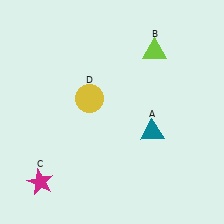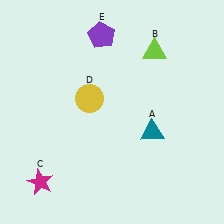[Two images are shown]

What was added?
A purple pentagon (E) was added in Image 2.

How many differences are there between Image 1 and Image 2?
There is 1 difference between the two images.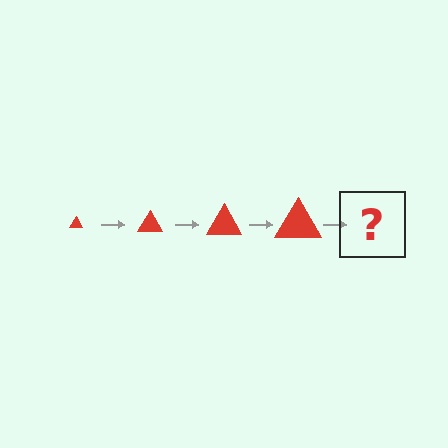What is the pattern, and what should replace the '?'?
The pattern is that the triangle gets progressively larger each step. The '?' should be a red triangle, larger than the previous one.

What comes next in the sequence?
The next element should be a red triangle, larger than the previous one.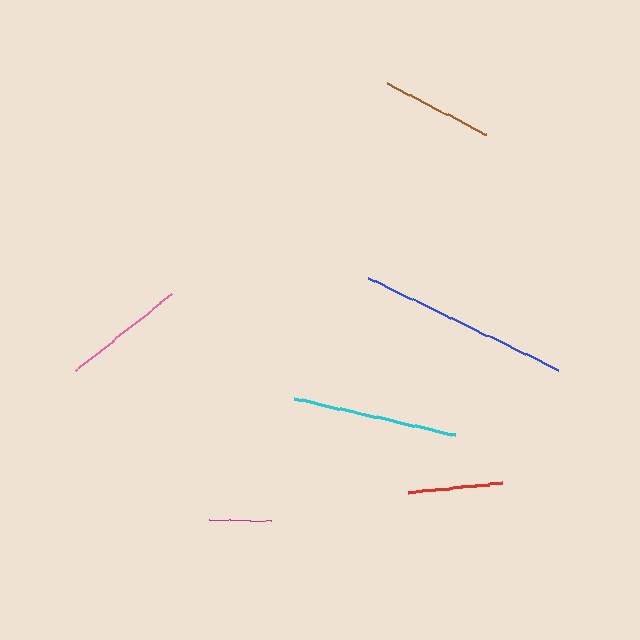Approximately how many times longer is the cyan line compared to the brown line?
The cyan line is approximately 1.5 times the length of the brown line.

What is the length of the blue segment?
The blue segment is approximately 212 pixels long.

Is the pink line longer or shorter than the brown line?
The pink line is longer than the brown line.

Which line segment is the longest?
The blue line is the longest at approximately 212 pixels.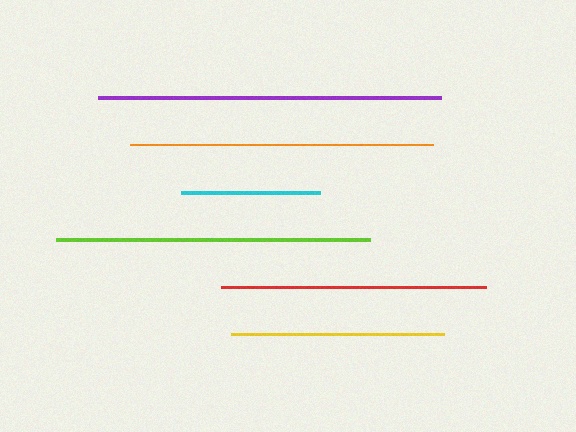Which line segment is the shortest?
The cyan line is the shortest at approximately 139 pixels.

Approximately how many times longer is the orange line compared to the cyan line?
The orange line is approximately 2.2 times the length of the cyan line.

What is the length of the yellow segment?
The yellow segment is approximately 213 pixels long.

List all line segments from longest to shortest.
From longest to shortest: purple, lime, orange, red, yellow, cyan.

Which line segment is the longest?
The purple line is the longest at approximately 343 pixels.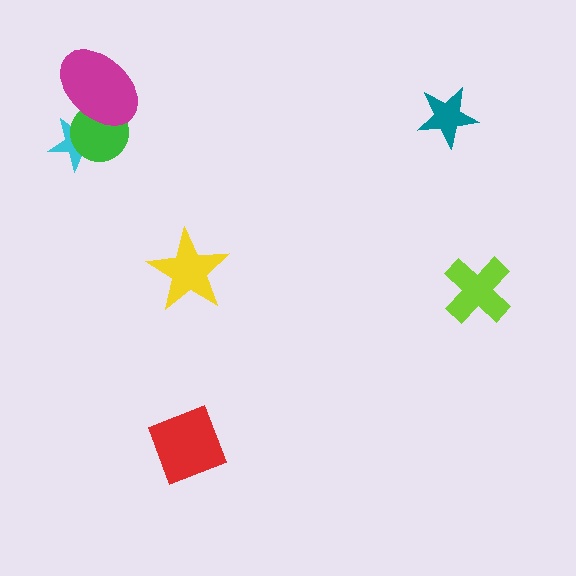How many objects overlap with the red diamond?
0 objects overlap with the red diamond.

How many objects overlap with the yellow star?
0 objects overlap with the yellow star.